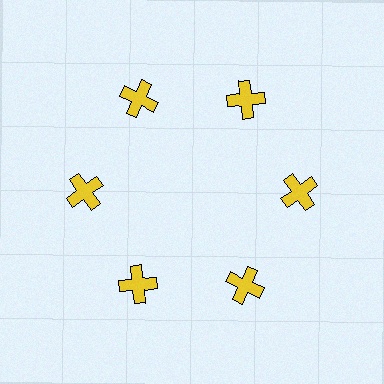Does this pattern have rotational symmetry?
Yes, this pattern has 6-fold rotational symmetry. It looks the same after rotating 60 degrees around the center.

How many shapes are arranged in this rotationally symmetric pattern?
There are 6 shapes, arranged in 6 groups of 1.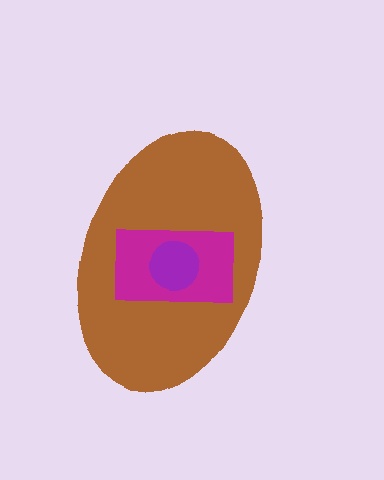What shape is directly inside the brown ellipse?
The magenta rectangle.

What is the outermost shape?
The brown ellipse.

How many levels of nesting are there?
3.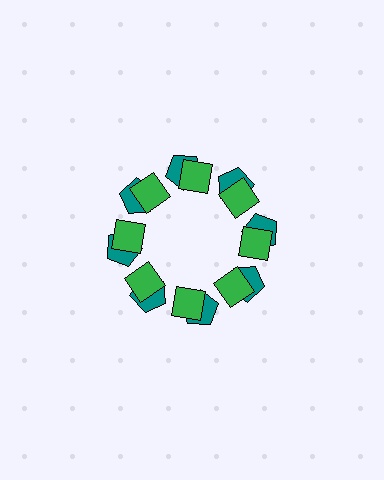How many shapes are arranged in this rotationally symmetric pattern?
There are 16 shapes, arranged in 8 groups of 2.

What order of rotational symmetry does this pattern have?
This pattern has 8-fold rotational symmetry.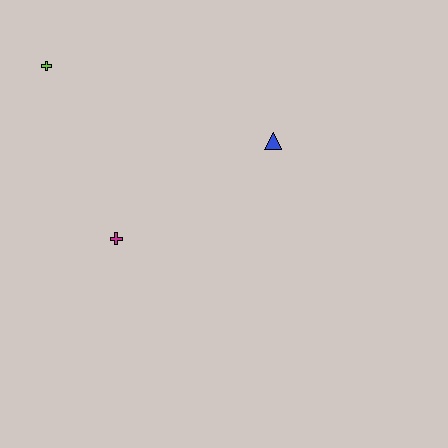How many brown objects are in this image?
There are no brown objects.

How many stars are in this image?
There are no stars.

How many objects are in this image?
There are 3 objects.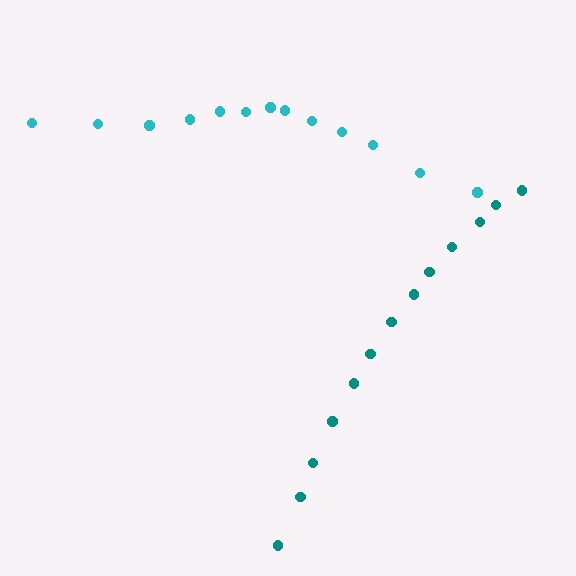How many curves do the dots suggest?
There are 2 distinct paths.